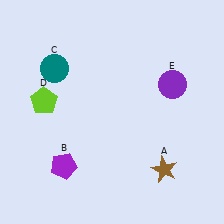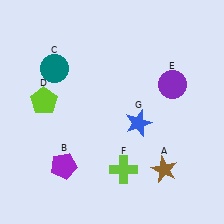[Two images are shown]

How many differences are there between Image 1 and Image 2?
There are 2 differences between the two images.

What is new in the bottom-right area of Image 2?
A lime cross (F) was added in the bottom-right area of Image 2.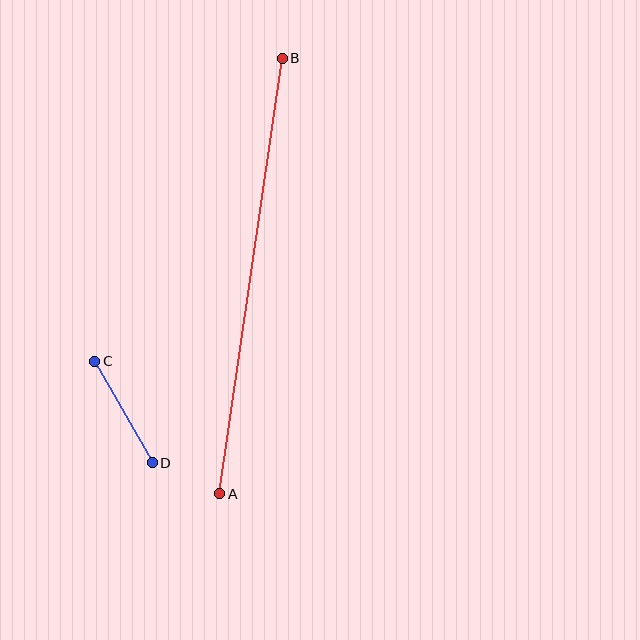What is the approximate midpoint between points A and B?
The midpoint is at approximately (251, 276) pixels.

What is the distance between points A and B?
The distance is approximately 440 pixels.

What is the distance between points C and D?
The distance is approximately 117 pixels.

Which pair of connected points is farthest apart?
Points A and B are farthest apart.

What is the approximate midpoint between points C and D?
The midpoint is at approximately (123, 412) pixels.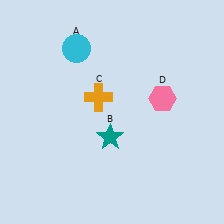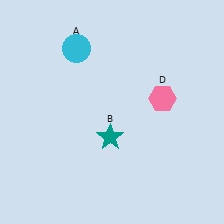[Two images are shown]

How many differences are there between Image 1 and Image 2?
There is 1 difference between the two images.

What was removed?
The orange cross (C) was removed in Image 2.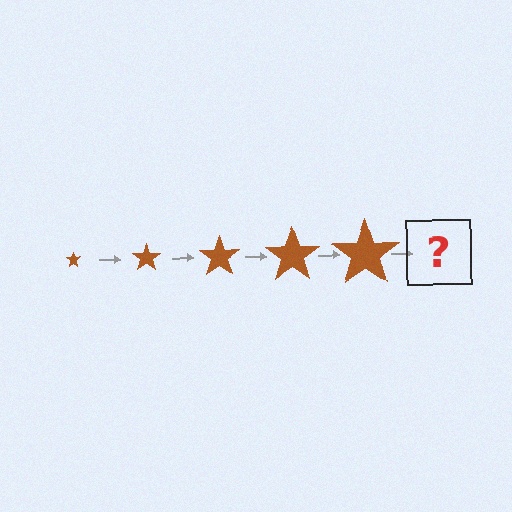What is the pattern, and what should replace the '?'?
The pattern is that the star gets progressively larger each step. The '?' should be a brown star, larger than the previous one.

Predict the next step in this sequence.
The next step is a brown star, larger than the previous one.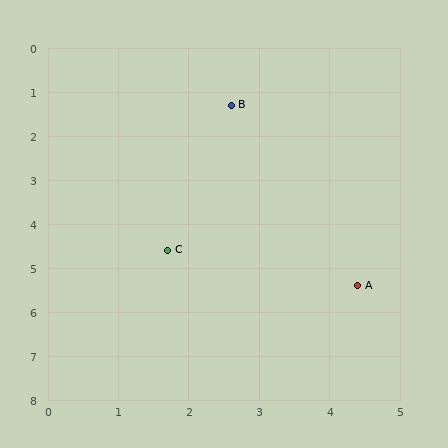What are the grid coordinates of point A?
Point A is at approximately (4.4, 5.4).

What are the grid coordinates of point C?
Point C is at approximately (1.7, 4.6).